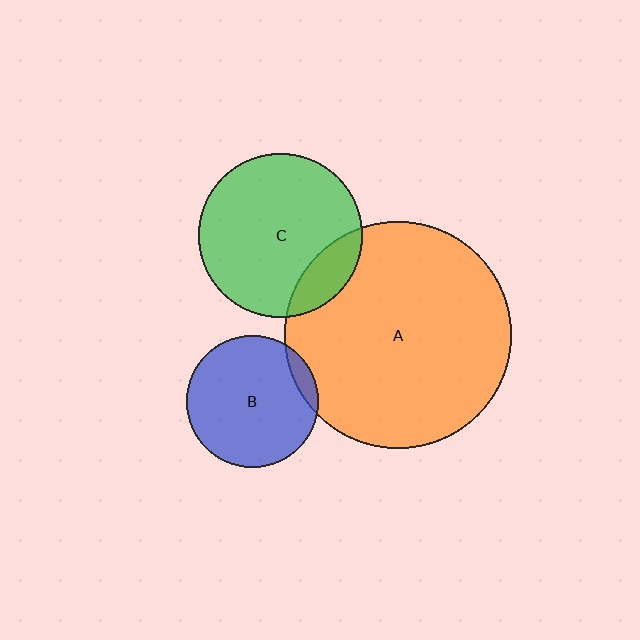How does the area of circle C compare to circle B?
Approximately 1.5 times.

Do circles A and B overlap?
Yes.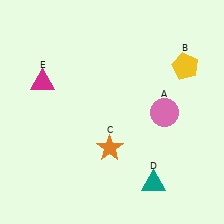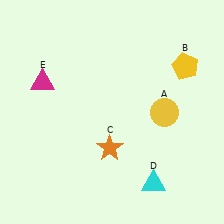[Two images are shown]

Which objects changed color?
A changed from pink to yellow. D changed from teal to cyan.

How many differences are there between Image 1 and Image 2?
There are 2 differences between the two images.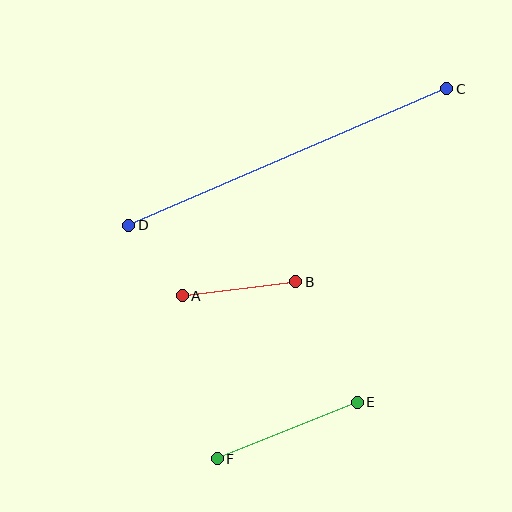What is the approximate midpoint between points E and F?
The midpoint is at approximately (287, 431) pixels.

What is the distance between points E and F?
The distance is approximately 151 pixels.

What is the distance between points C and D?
The distance is approximately 346 pixels.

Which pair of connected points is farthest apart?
Points C and D are farthest apart.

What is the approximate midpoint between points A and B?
The midpoint is at approximately (239, 289) pixels.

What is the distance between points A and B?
The distance is approximately 115 pixels.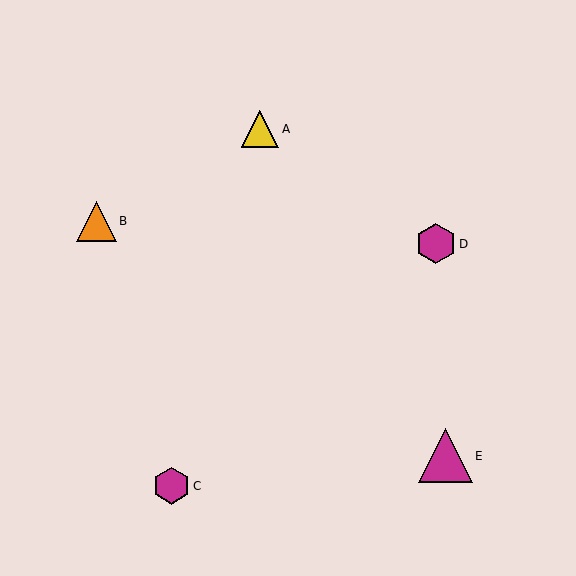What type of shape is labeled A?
Shape A is a yellow triangle.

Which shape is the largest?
The magenta triangle (labeled E) is the largest.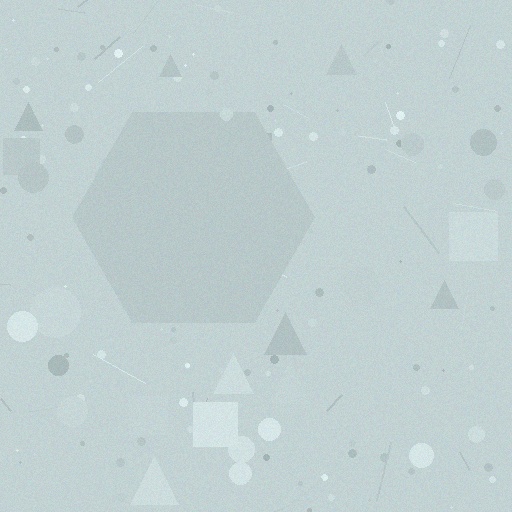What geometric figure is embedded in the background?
A hexagon is embedded in the background.